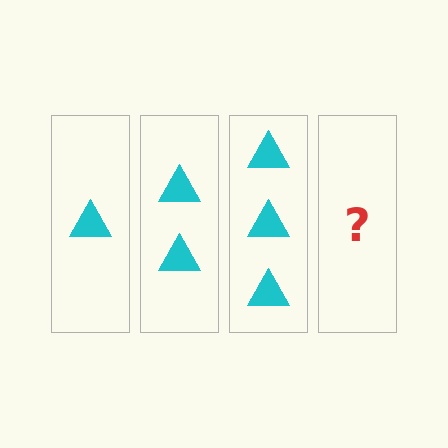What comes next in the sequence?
The next element should be 4 triangles.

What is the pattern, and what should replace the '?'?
The pattern is that each step adds one more triangle. The '?' should be 4 triangles.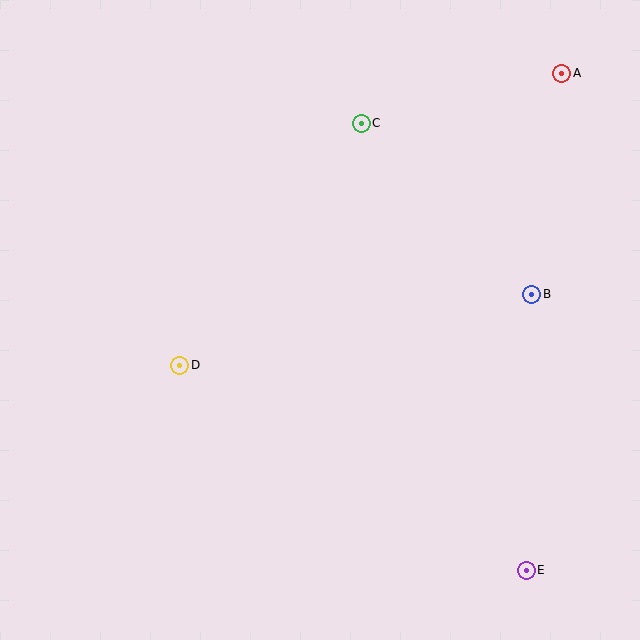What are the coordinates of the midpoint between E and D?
The midpoint between E and D is at (353, 468).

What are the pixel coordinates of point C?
Point C is at (361, 123).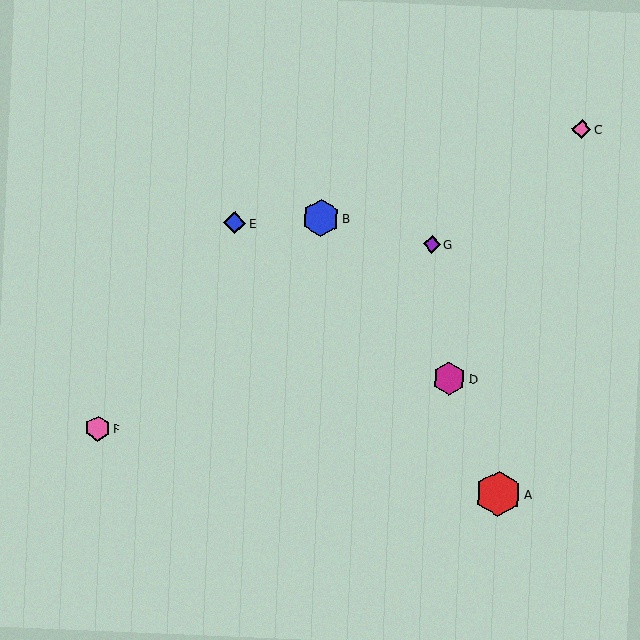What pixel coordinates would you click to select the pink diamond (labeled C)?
Click at (581, 129) to select the pink diamond C.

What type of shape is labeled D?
Shape D is a magenta hexagon.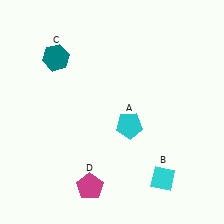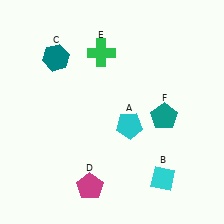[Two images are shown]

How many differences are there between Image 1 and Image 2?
There are 2 differences between the two images.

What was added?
A green cross (E), a teal pentagon (F) were added in Image 2.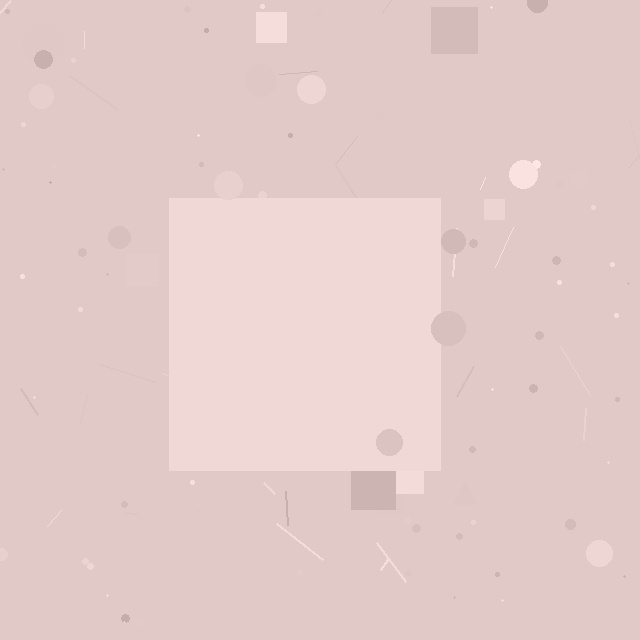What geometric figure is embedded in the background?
A square is embedded in the background.